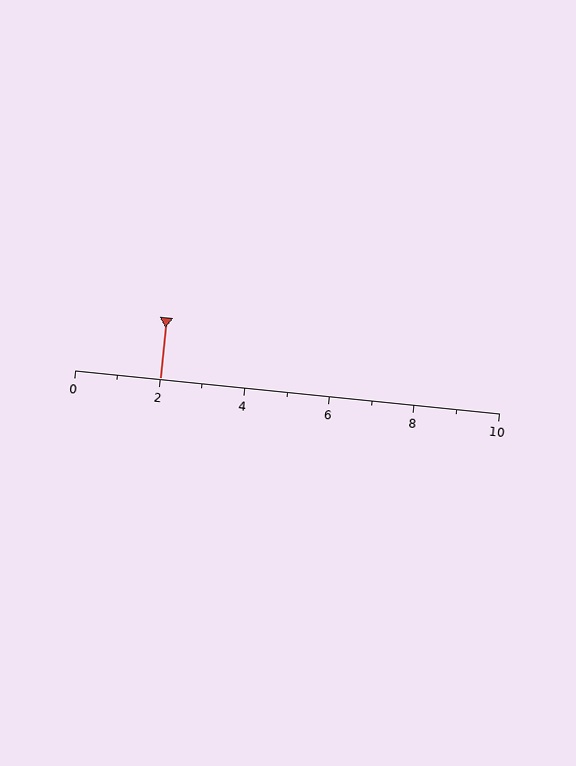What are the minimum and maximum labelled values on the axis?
The axis runs from 0 to 10.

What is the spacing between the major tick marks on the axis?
The major ticks are spaced 2 apart.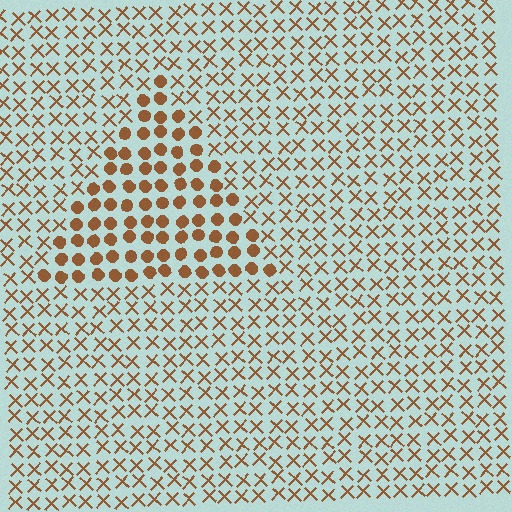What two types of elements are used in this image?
The image uses circles inside the triangle region and X marks outside it.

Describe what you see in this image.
The image is filled with small brown elements arranged in a uniform grid. A triangle-shaped region contains circles, while the surrounding area contains X marks. The boundary is defined purely by the change in element shape.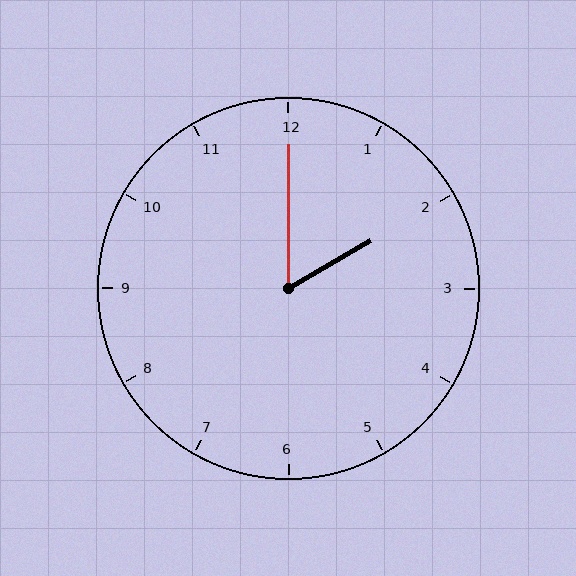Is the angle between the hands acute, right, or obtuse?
It is acute.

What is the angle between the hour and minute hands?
Approximately 60 degrees.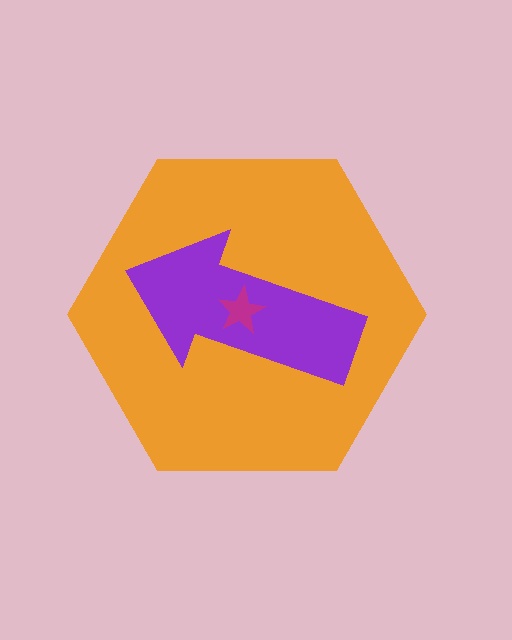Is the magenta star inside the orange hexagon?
Yes.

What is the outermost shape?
The orange hexagon.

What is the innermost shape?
The magenta star.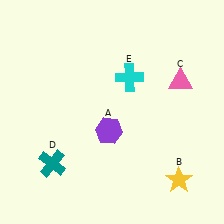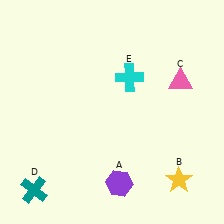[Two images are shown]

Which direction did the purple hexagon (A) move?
The purple hexagon (A) moved down.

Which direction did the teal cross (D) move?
The teal cross (D) moved down.